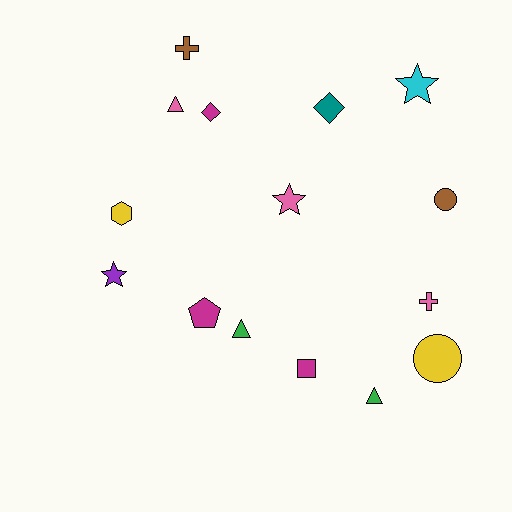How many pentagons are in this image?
There is 1 pentagon.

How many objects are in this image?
There are 15 objects.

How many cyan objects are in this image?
There is 1 cyan object.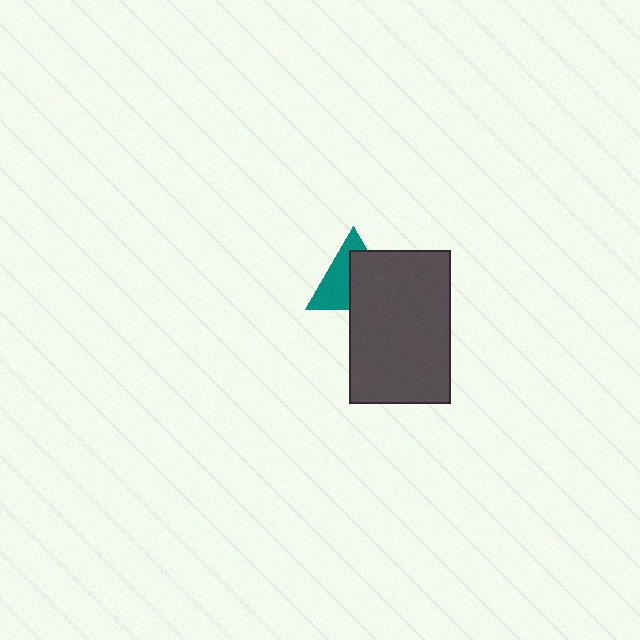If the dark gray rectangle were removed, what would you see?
You would see the complete teal triangle.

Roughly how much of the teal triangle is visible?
About half of it is visible (roughly 48%).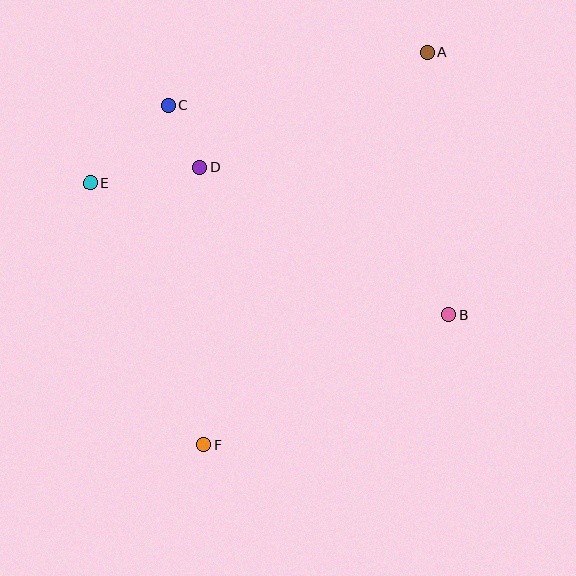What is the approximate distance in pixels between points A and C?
The distance between A and C is approximately 265 pixels.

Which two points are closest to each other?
Points C and D are closest to each other.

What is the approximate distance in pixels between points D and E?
The distance between D and E is approximately 111 pixels.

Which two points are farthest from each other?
Points A and F are farthest from each other.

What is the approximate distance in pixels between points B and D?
The distance between B and D is approximately 289 pixels.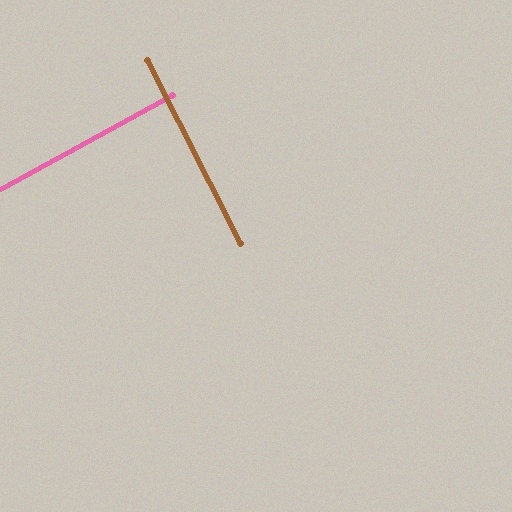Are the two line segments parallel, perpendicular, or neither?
Perpendicular — they meet at approximately 88°.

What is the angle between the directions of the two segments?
Approximately 88 degrees.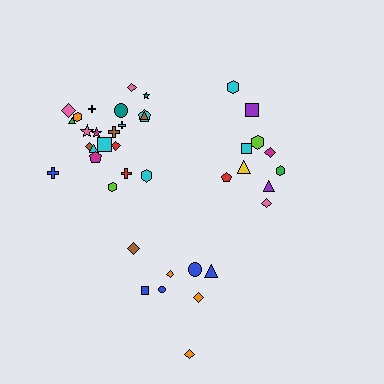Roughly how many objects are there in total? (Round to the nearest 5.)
Roughly 40 objects in total.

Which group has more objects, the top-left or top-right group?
The top-left group.